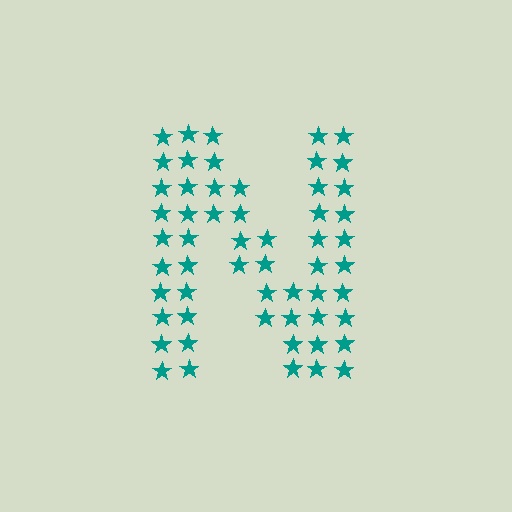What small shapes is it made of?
It is made of small stars.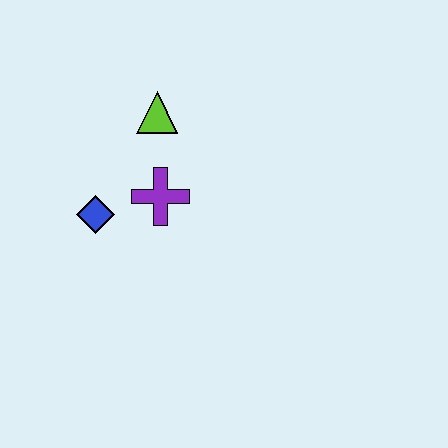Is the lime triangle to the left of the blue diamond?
No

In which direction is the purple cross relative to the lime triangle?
The purple cross is below the lime triangle.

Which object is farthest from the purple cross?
The lime triangle is farthest from the purple cross.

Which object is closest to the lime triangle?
The purple cross is closest to the lime triangle.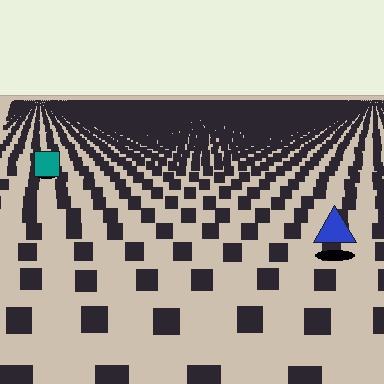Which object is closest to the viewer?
The blue triangle is closest. The texture marks near it are larger and more spread out.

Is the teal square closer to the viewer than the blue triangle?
No. The blue triangle is closer — you can tell from the texture gradient: the ground texture is coarser near it.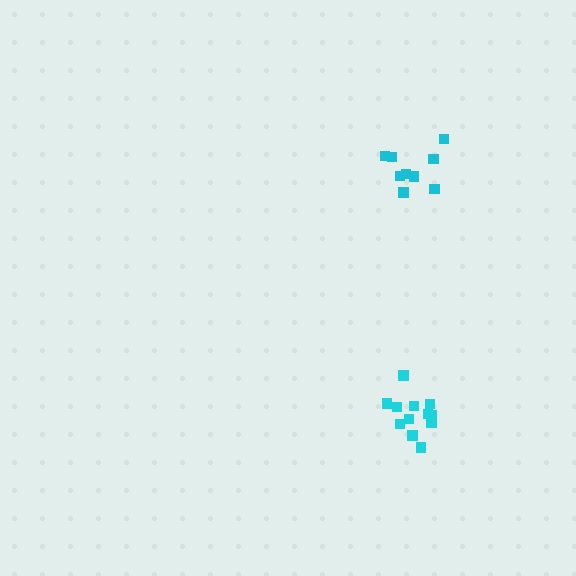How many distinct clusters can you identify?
There are 2 distinct clusters.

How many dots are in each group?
Group 1: 9 dots, Group 2: 12 dots (21 total).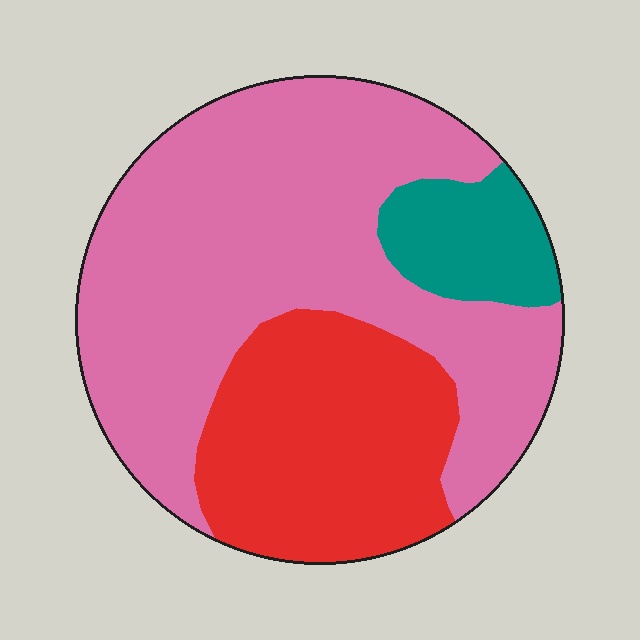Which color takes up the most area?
Pink, at roughly 60%.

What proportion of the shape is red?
Red covers 29% of the shape.